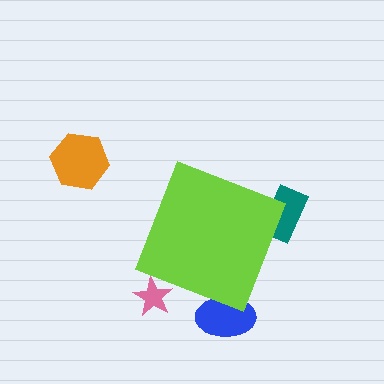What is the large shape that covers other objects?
A lime diamond.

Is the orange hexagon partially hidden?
No, the orange hexagon is fully visible.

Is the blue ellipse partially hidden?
Yes, the blue ellipse is partially hidden behind the lime diamond.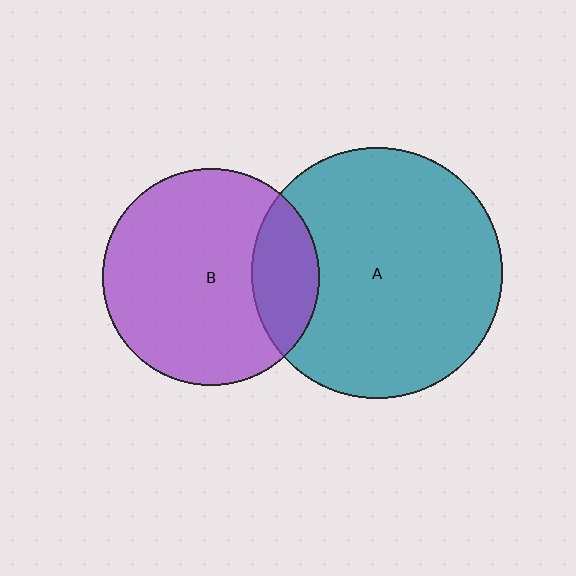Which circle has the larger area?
Circle A (teal).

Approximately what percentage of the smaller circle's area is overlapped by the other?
Approximately 20%.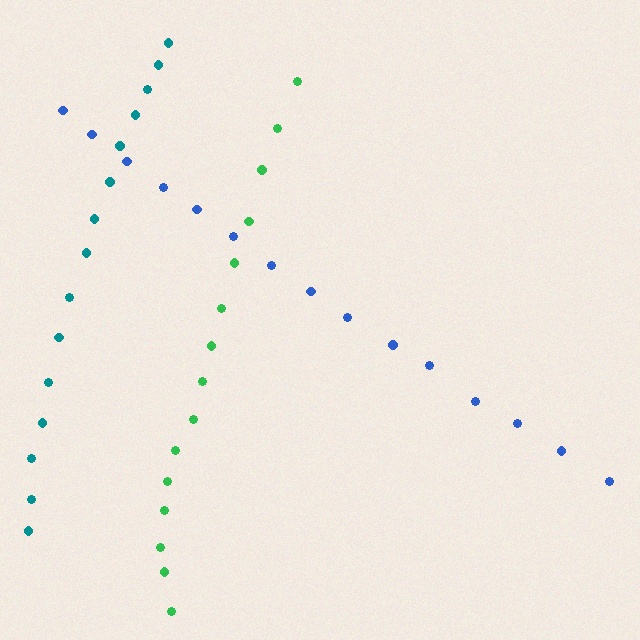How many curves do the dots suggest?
There are 3 distinct paths.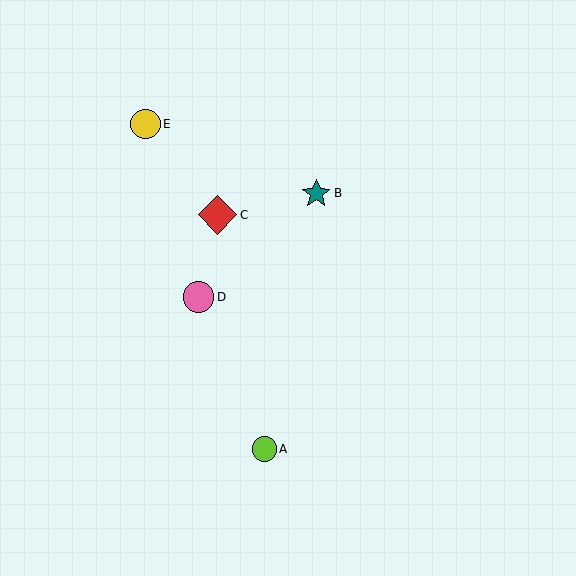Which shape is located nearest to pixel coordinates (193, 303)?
The pink circle (labeled D) at (199, 297) is nearest to that location.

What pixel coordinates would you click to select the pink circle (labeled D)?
Click at (199, 297) to select the pink circle D.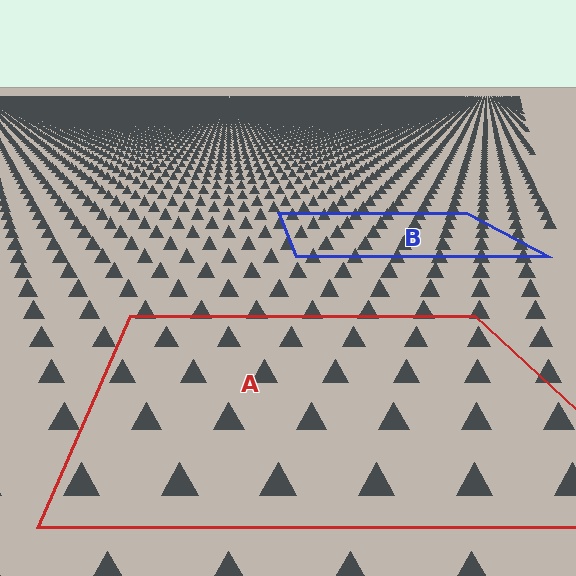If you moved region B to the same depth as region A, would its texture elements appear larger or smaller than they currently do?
They would appear larger. At a closer depth, the same texture elements are projected at a bigger on-screen size.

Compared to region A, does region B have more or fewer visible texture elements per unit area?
Region B has more texture elements per unit area — they are packed more densely because it is farther away.